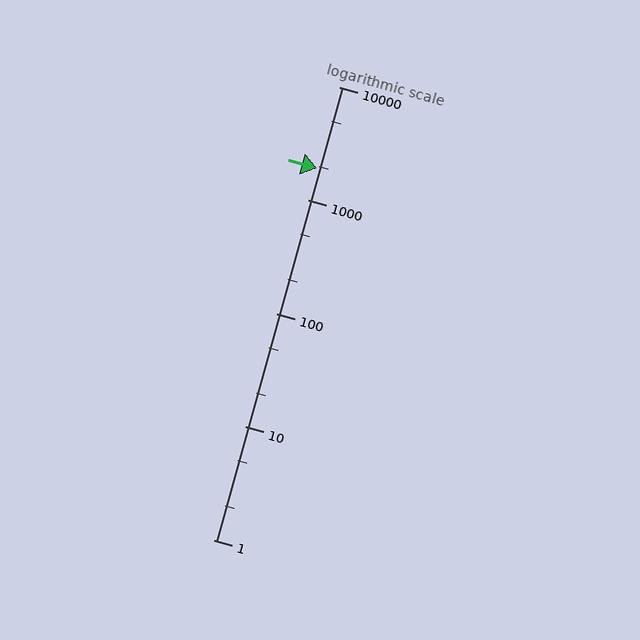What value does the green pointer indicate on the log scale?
The pointer indicates approximately 1900.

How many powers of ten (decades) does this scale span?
The scale spans 4 decades, from 1 to 10000.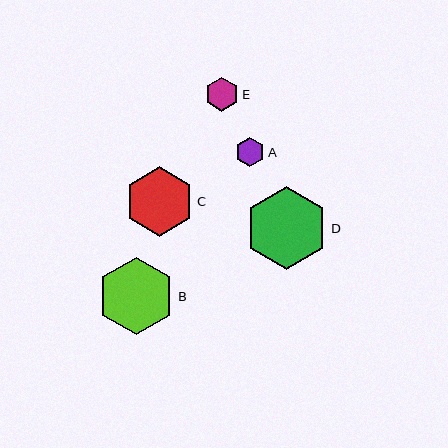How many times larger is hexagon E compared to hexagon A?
Hexagon E is approximately 1.1 times the size of hexagon A.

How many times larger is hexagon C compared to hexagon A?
Hexagon C is approximately 2.3 times the size of hexagon A.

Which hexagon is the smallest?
Hexagon A is the smallest with a size of approximately 30 pixels.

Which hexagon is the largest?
Hexagon D is the largest with a size of approximately 83 pixels.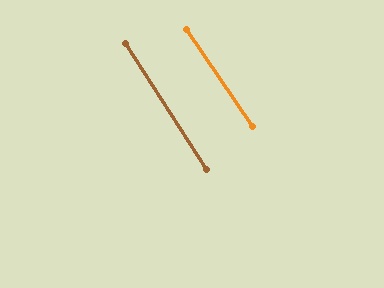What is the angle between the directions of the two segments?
Approximately 2 degrees.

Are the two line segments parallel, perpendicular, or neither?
Parallel — their directions differ by only 1.6°.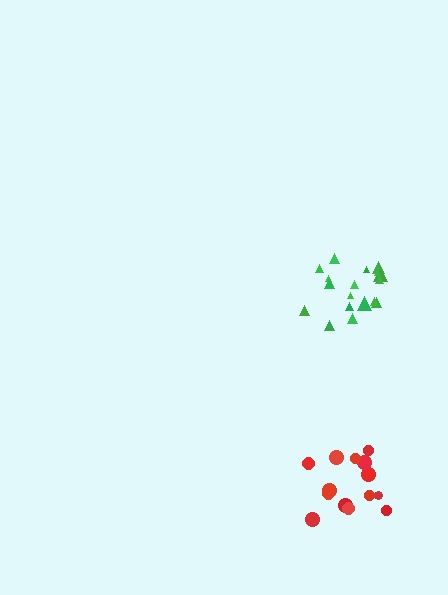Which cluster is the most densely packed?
Green.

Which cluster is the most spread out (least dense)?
Red.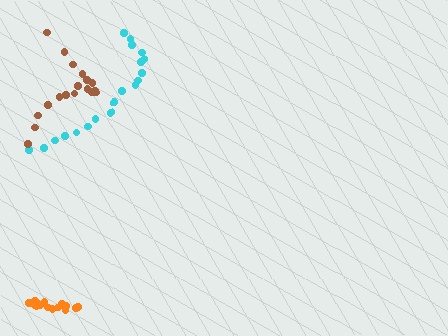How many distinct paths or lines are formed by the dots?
There are 3 distinct paths.